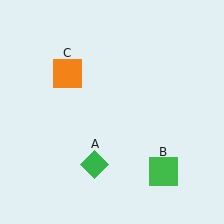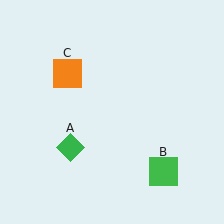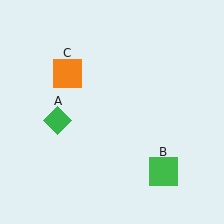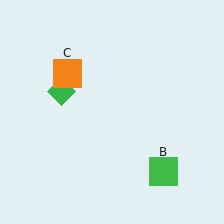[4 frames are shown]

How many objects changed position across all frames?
1 object changed position: green diamond (object A).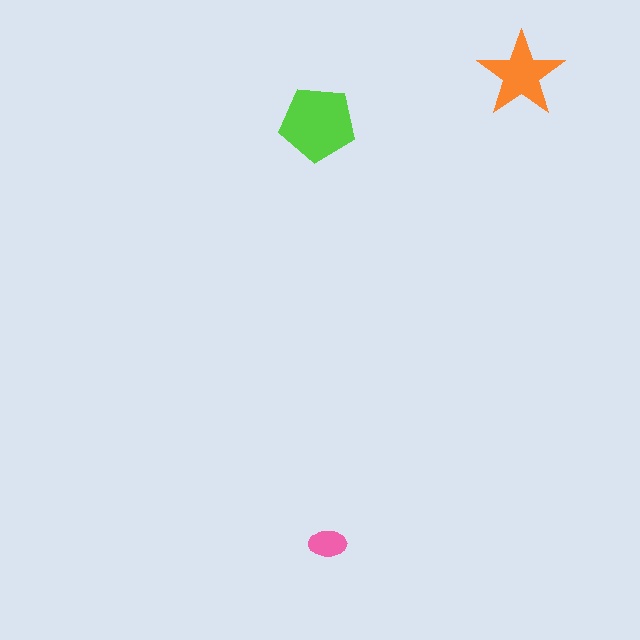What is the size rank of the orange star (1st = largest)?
2nd.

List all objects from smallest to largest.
The pink ellipse, the orange star, the lime pentagon.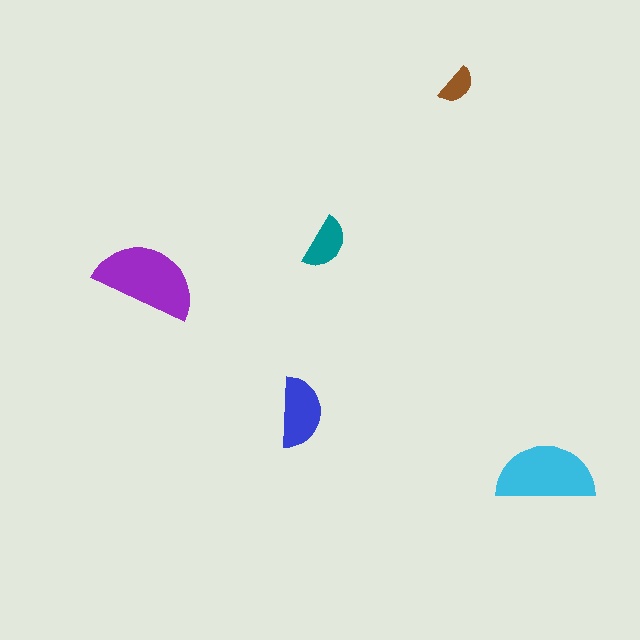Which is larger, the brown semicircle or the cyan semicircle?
The cyan one.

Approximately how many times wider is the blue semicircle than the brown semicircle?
About 2 times wider.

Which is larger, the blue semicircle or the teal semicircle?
The blue one.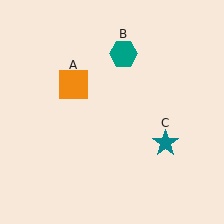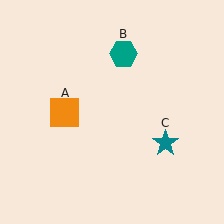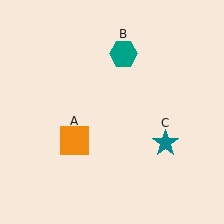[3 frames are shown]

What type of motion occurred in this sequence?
The orange square (object A) rotated counterclockwise around the center of the scene.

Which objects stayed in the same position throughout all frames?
Teal hexagon (object B) and teal star (object C) remained stationary.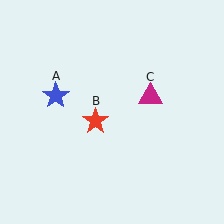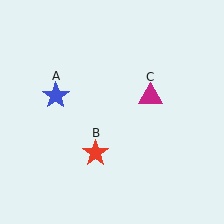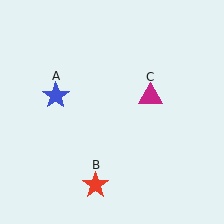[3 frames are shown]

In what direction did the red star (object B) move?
The red star (object B) moved down.